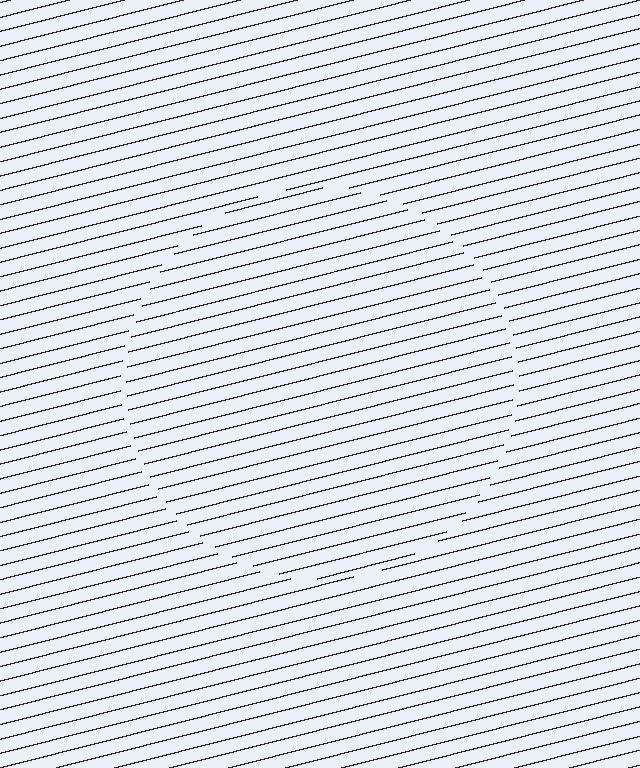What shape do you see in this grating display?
An illusory circle. The interior of the shape contains the same grating, shifted by half a period — the contour is defined by the phase discontinuity where line-ends from the inner and outer gratings abut.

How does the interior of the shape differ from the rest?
The interior of the shape contains the same grating, shifted by half a period — the contour is defined by the phase discontinuity where line-ends from the inner and outer gratings abut.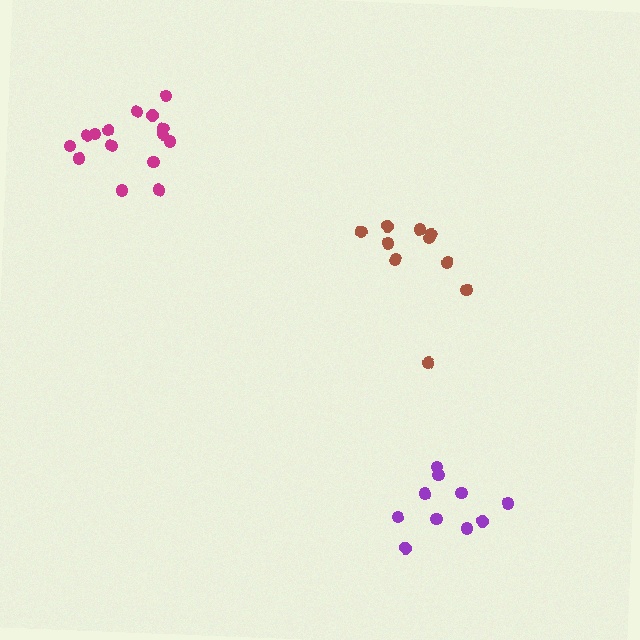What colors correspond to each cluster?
The clusters are colored: magenta, purple, brown.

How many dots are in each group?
Group 1: 15 dots, Group 2: 10 dots, Group 3: 10 dots (35 total).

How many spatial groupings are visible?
There are 3 spatial groupings.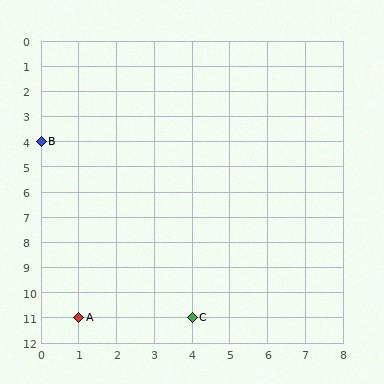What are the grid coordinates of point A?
Point A is at grid coordinates (1, 11).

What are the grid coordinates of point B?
Point B is at grid coordinates (0, 4).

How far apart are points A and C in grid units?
Points A and C are 3 columns apart.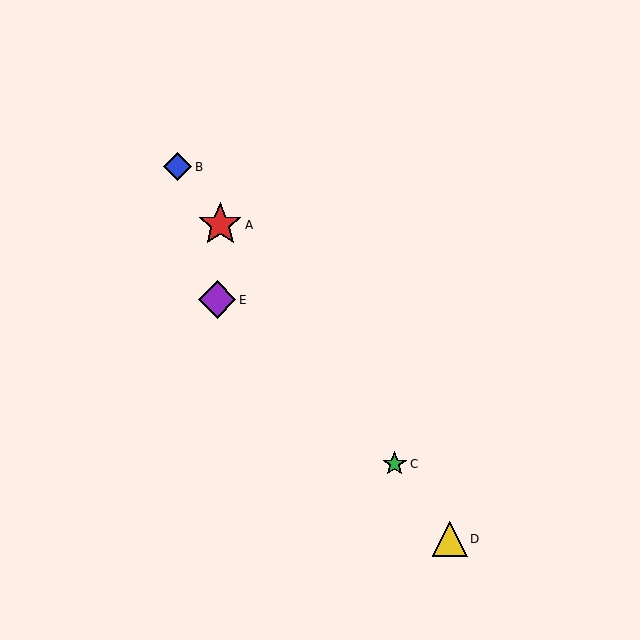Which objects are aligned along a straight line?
Objects A, B, C, D are aligned along a straight line.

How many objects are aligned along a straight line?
4 objects (A, B, C, D) are aligned along a straight line.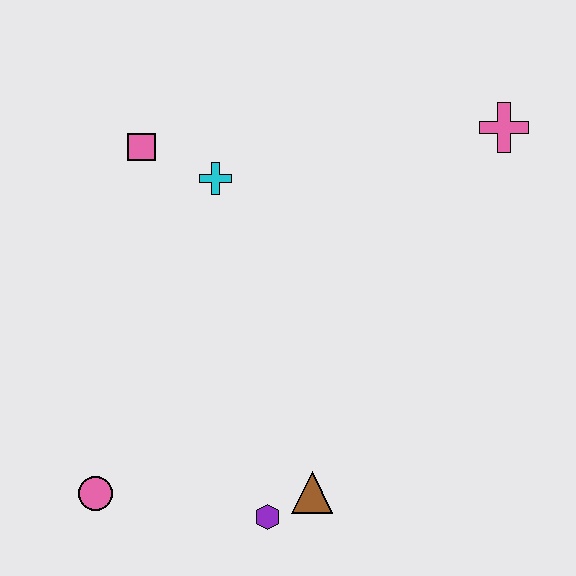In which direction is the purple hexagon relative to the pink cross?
The purple hexagon is below the pink cross.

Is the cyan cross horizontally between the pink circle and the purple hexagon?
Yes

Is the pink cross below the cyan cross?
No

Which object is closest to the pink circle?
The purple hexagon is closest to the pink circle.